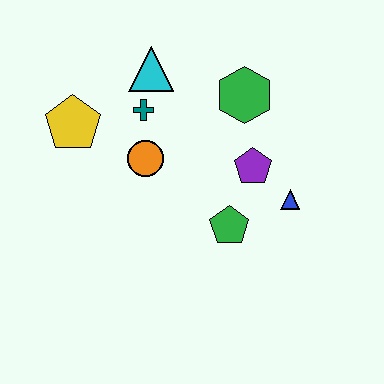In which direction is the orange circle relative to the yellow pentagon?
The orange circle is to the right of the yellow pentagon.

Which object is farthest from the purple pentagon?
The yellow pentagon is farthest from the purple pentagon.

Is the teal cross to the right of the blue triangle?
No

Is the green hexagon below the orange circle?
No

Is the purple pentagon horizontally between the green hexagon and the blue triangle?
Yes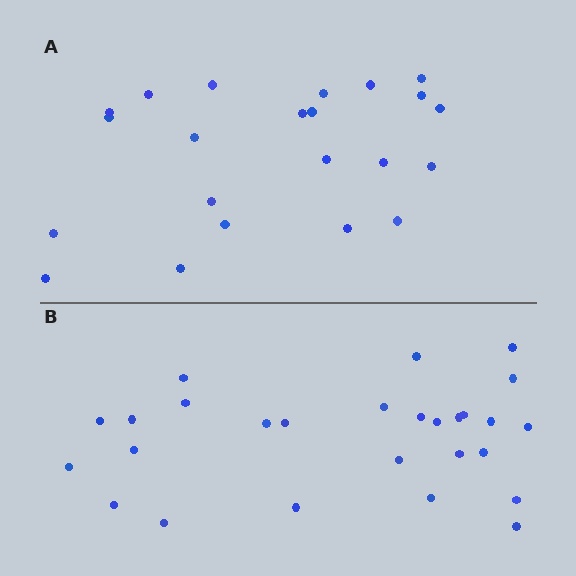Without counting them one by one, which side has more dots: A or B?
Region B (the bottom region) has more dots.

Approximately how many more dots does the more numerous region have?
Region B has about 5 more dots than region A.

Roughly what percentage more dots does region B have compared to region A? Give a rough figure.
About 25% more.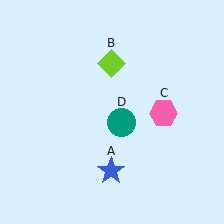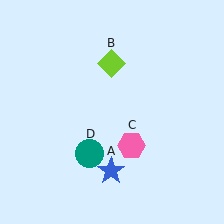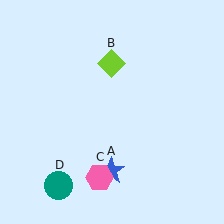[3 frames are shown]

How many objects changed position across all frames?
2 objects changed position: pink hexagon (object C), teal circle (object D).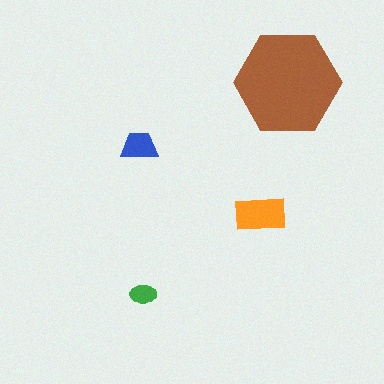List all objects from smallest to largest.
The green ellipse, the blue trapezoid, the orange rectangle, the brown hexagon.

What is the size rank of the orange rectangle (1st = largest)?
2nd.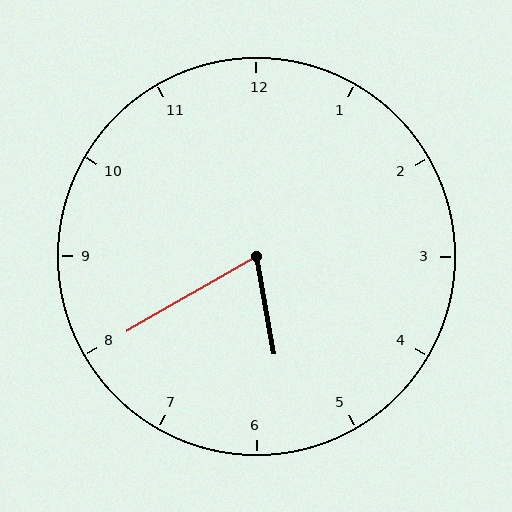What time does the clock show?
5:40.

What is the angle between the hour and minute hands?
Approximately 70 degrees.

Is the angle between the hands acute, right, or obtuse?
It is acute.